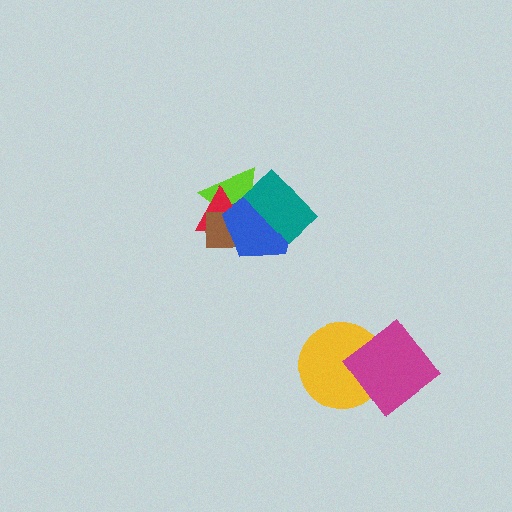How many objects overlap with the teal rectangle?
2 objects overlap with the teal rectangle.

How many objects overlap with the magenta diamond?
1 object overlaps with the magenta diamond.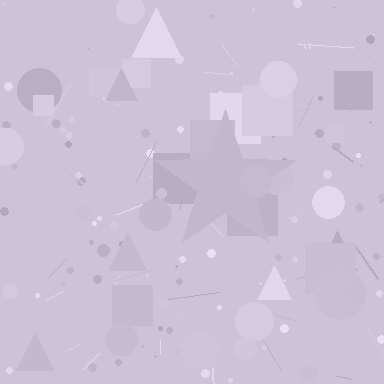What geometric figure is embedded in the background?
A star is embedded in the background.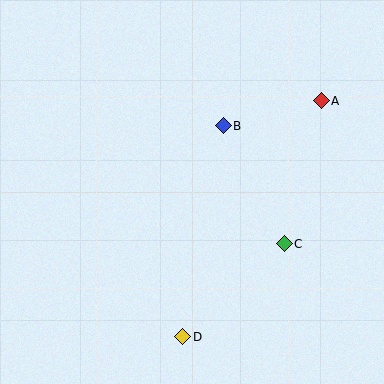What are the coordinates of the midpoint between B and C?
The midpoint between B and C is at (254, 185).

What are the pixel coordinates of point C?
Point C is at (284, 244).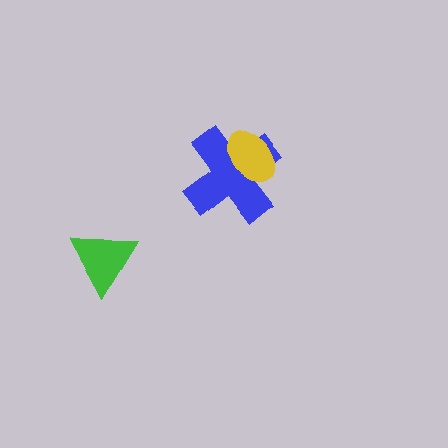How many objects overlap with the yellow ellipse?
1 object overlaps with the yellow ellipse.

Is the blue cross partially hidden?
Yes, it is partially covered by another shape.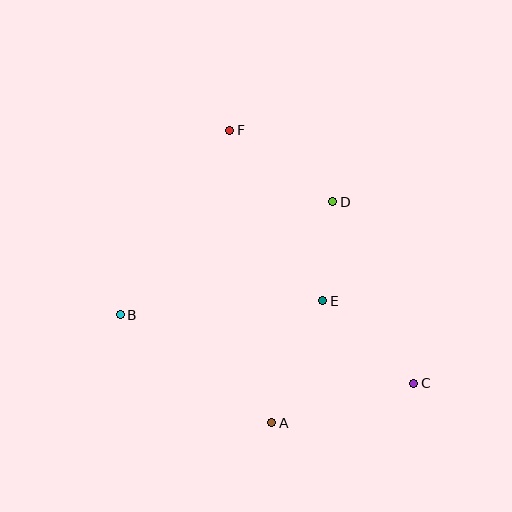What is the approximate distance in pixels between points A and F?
The distance between A and F is approximately 296 pixels.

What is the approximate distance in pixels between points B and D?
The distance between B and D is approximately 241 pixels.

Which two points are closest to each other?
Points D and E are closest to each other.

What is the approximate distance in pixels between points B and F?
The distance between B and F is approximately 215 pixels.